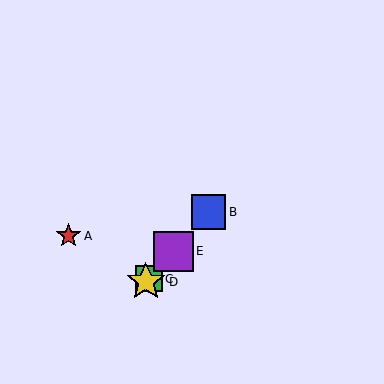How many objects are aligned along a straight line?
4 objects (B, C, D, E) are aligned along a straight line.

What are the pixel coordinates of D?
Object D is at (146, 282).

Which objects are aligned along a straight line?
Objects B, C, D, E are aligned along a straight line.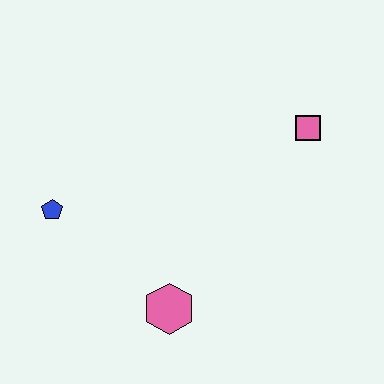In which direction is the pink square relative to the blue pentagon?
The pink square is to the right of the blue pentagon.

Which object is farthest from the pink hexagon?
The pink square is farthest from the pink hexagon.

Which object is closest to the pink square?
The pink hexagon is closest to the pink square.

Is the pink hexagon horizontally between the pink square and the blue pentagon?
Yes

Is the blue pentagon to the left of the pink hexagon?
Yes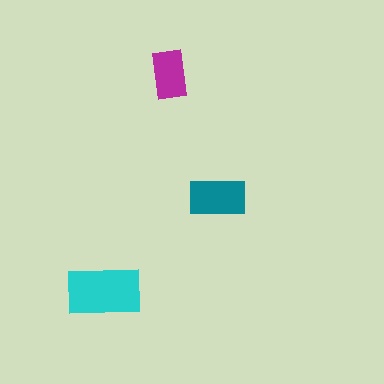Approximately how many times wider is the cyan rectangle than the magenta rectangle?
About 1.5 times wider.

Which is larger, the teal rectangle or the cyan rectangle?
The cyan one.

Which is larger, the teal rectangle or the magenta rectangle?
The teal one.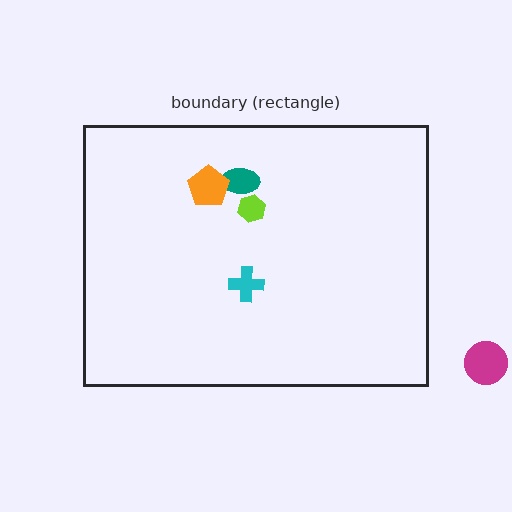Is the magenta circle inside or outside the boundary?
Outside.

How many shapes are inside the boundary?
4 inside, 1 outside.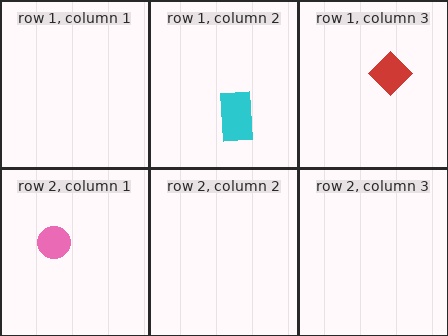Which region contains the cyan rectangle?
The row 1, column 2 region.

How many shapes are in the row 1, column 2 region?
1.